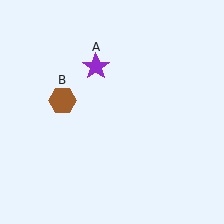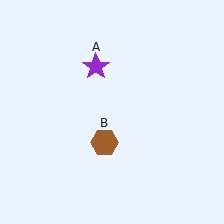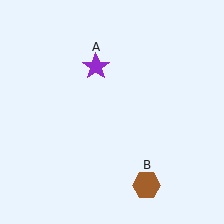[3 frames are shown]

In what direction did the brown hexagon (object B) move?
The brown hexagon (object B) moved down and to the right.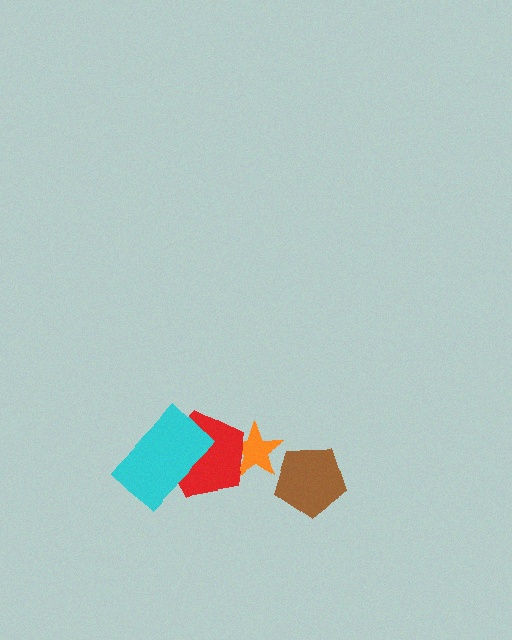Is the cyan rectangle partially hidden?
No, no other shape covers it.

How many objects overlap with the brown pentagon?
0 objects overlap with the brown pentagon.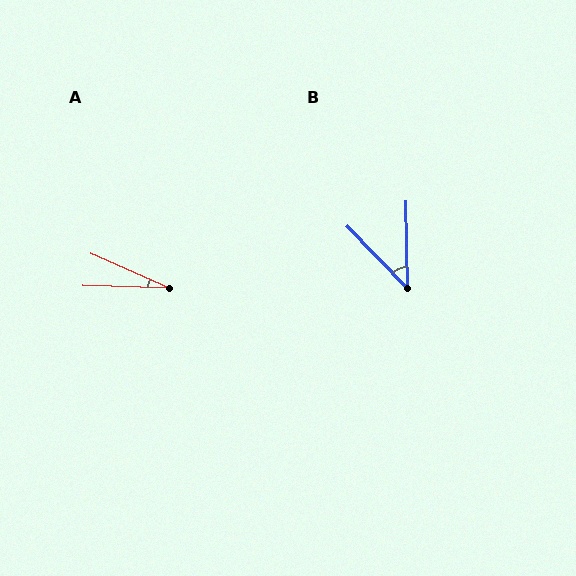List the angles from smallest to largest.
A (22°), B (44°).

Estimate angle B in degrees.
Approximately 44 degrees.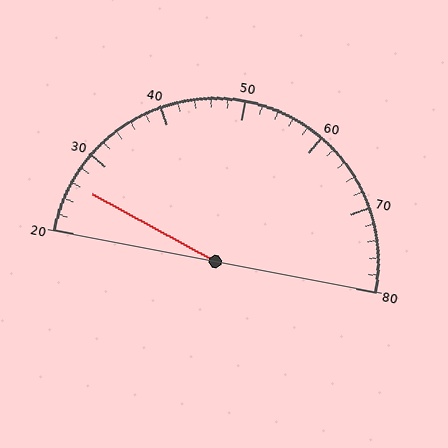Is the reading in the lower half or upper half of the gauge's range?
The reading is in the lower half of the range (20 to 80).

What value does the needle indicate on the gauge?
The needle indicates approximately 26.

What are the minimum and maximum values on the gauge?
The gauge ranges from 20 to 80.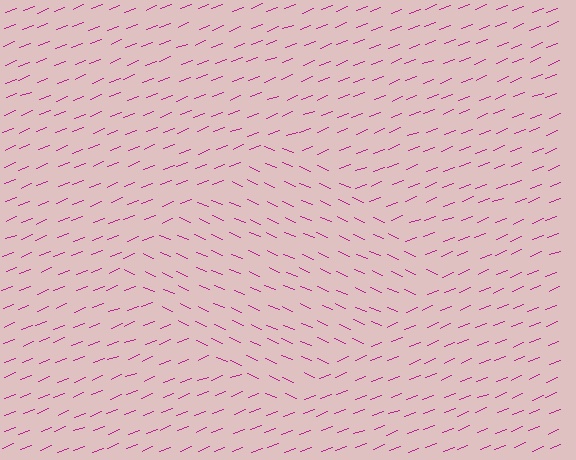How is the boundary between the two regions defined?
The boundary is defined purely by a change in line orientation (approximately 45 degrees difference). All lines are the same color and thickness.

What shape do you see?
I see a diamond.